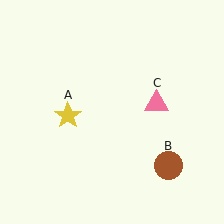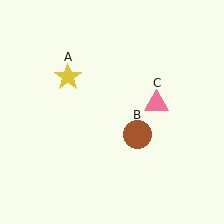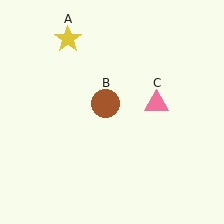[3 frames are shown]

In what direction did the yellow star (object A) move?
The yellow star (object A) moved up.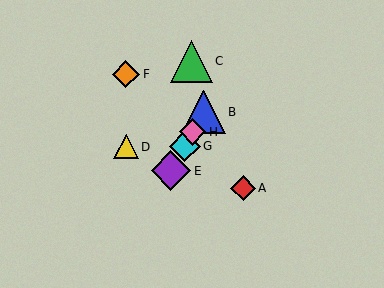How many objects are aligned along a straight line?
4 objects (B, E, G, H) are aligned along a straight line.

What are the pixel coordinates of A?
Object A is at (243, 188).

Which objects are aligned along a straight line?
Objects B, E, G, H are aligned along a straight line.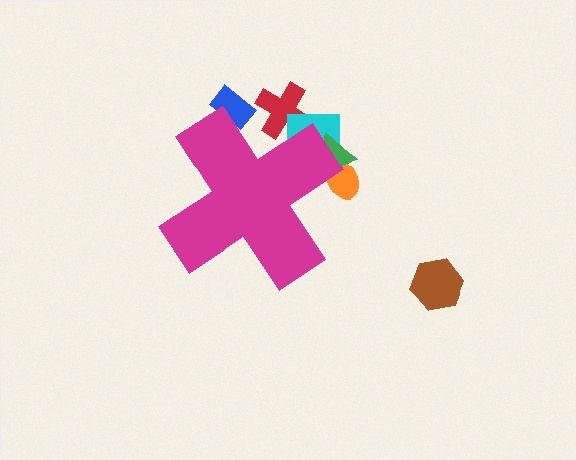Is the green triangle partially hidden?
Yes, the green triangle is partially hidden behind the magenta cross.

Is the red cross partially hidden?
Yes, the red cross is partially hidden behind the magenta cross.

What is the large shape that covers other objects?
A magenta cross.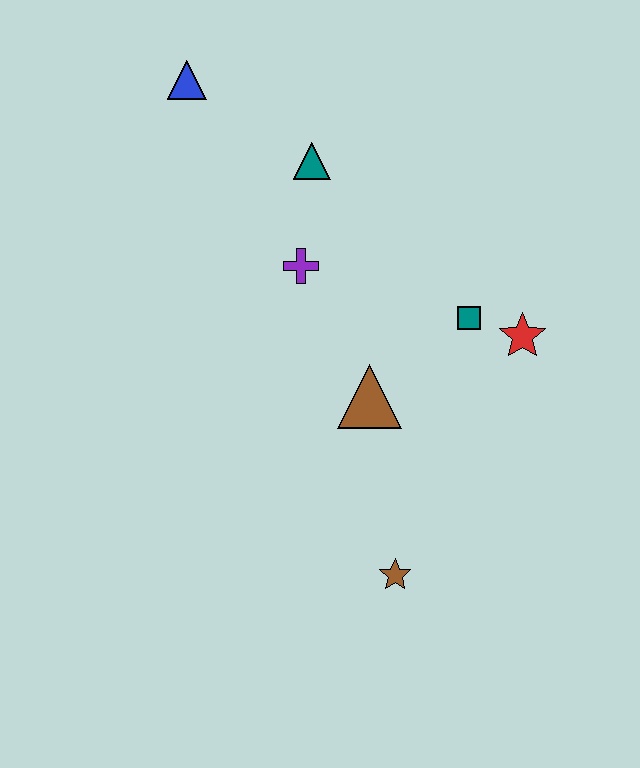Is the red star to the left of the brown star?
No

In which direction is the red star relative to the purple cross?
The red star is to the right of the purple cross.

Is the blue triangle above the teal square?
Yes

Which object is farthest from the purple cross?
The brown star is farthest from the purple cross.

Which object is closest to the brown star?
The brown triangle is closest to the brown star.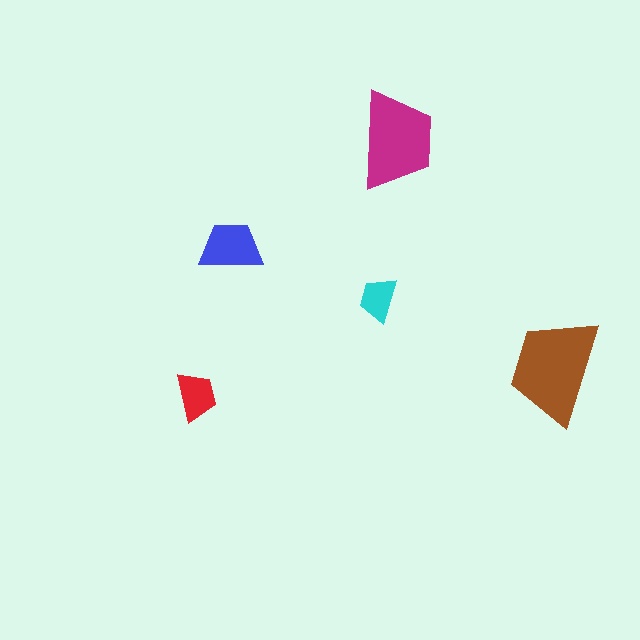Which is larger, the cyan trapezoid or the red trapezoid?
The red one.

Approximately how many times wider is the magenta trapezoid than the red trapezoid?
About 2 times wider.